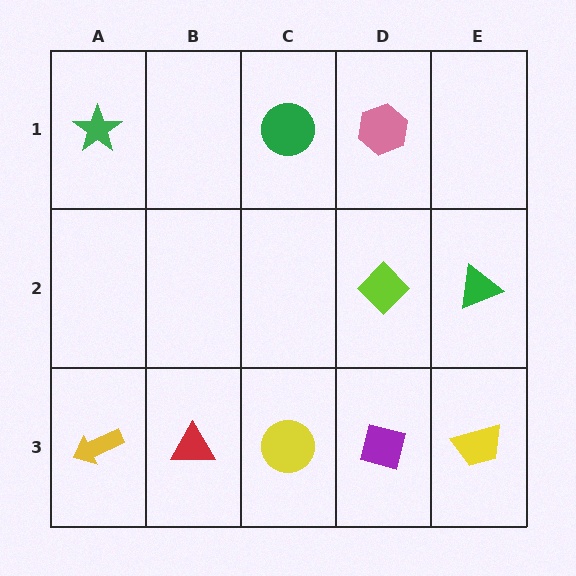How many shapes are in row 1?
3 shapes.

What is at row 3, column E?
A yellow trapezoid.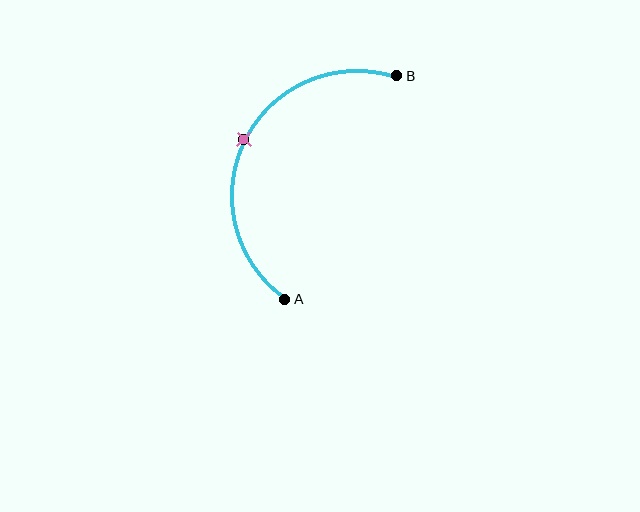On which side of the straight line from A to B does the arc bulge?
The arc bulges to the left of the straight line connecting A and B.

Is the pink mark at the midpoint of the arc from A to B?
Yes. The pink mark lies on the arc at equal arc-length from both A and B — it is the arc midpoint.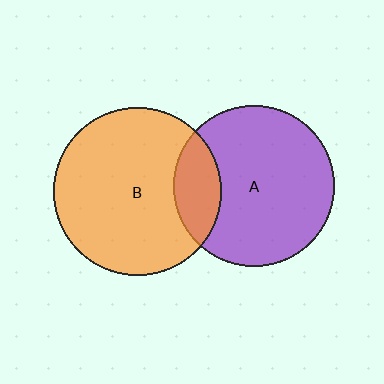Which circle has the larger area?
Circle B (orange).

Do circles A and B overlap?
Yes.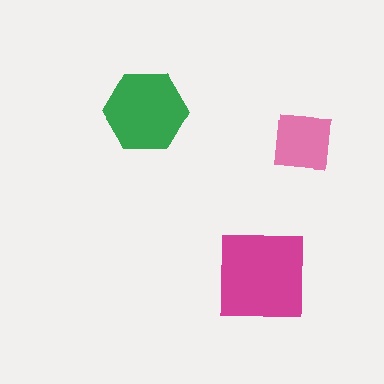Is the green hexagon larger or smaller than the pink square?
Larger.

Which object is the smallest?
The pink square.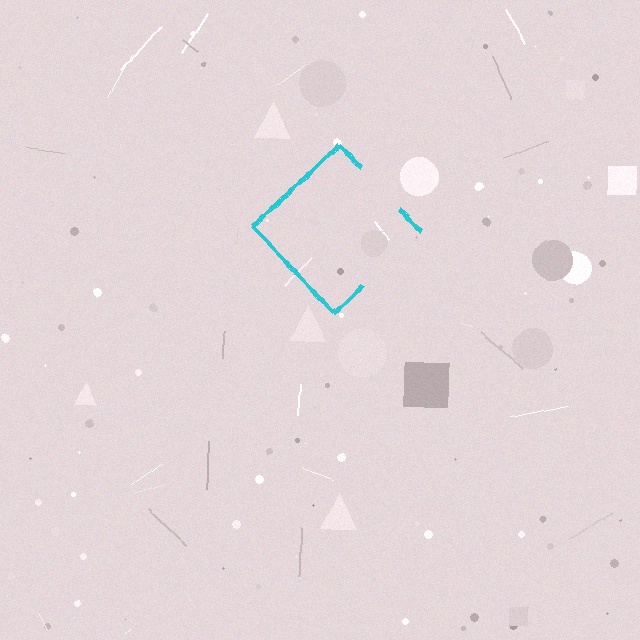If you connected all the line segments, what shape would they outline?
They would outline a diamond.